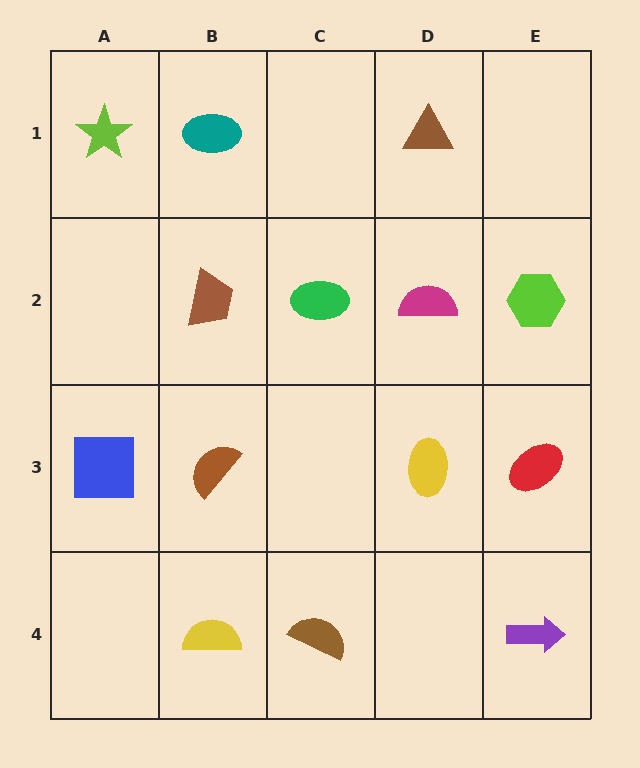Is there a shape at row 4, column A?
No, that cell is empty.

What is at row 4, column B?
A yellow semicircle.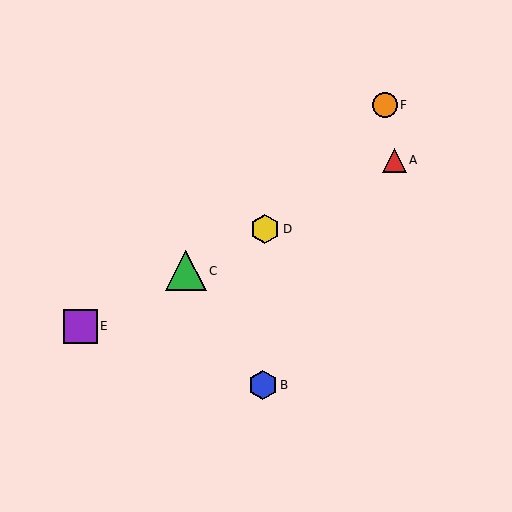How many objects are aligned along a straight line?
4 objects (A, C, D, E) are aligned along a straight line.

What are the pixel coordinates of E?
Object E is at (80, 326).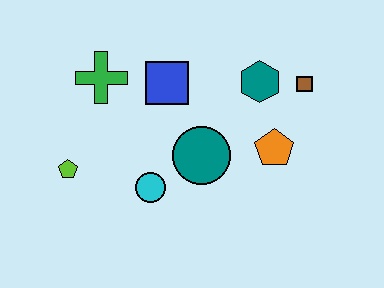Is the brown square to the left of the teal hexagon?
No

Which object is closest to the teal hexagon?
The brown square is closest to the teal hexagon.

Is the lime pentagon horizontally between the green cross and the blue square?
No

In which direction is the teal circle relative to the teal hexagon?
The teal circle is below the teal hexagon.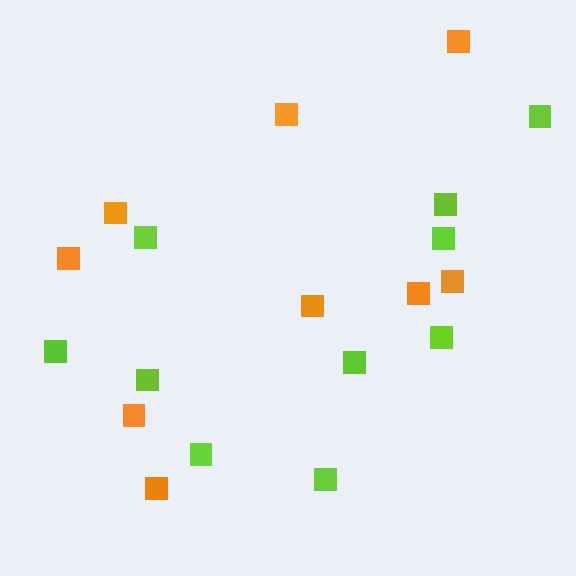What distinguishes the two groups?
There are 2 groups: one group of orange squares (9) and one group of lime squares (10).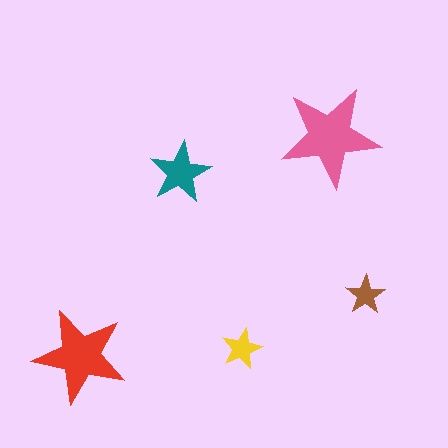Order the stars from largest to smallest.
the pink one, the red one, the teal one, the yellow one, the brown one.